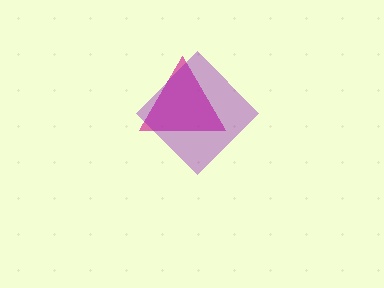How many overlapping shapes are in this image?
There are 2 overlapping shapes in the image.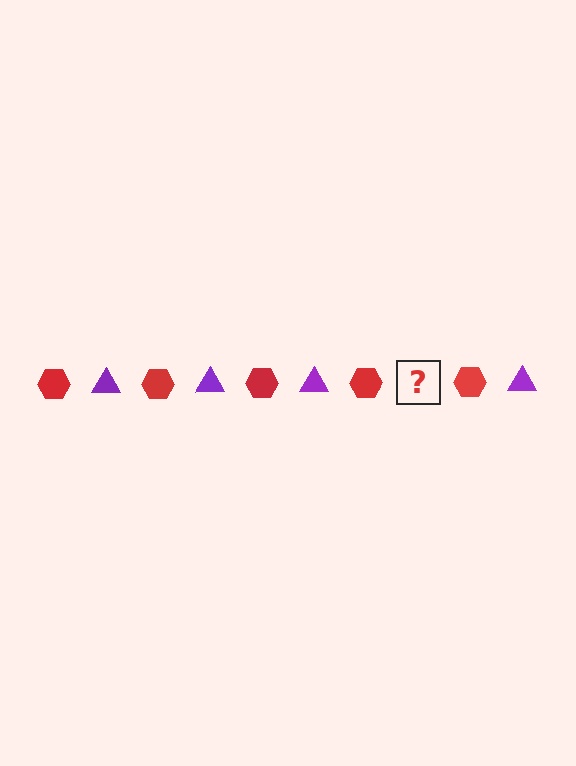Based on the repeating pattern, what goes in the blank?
The blank should be a purple triangle.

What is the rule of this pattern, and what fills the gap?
The rule is that the pattern alternates between red hexagon and purple triangle. The gap should be filled with a purple triangle.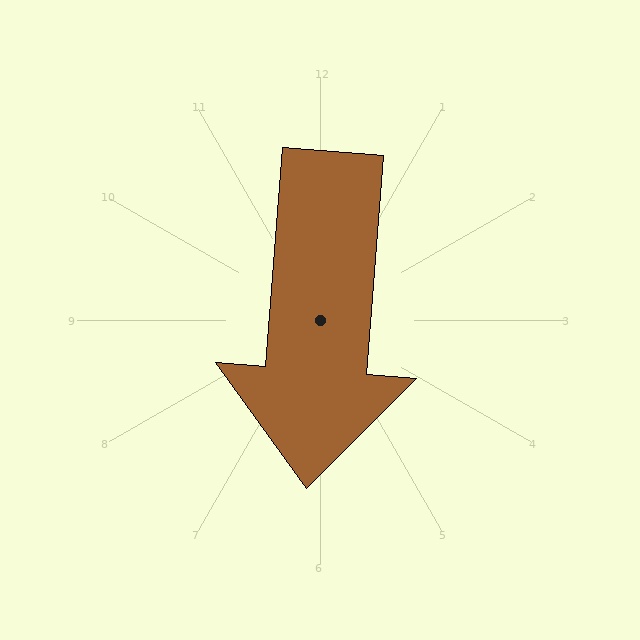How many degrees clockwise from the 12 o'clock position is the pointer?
Approximately 185 degrees.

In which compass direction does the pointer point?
South.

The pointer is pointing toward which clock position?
Roughly 6 o'clock.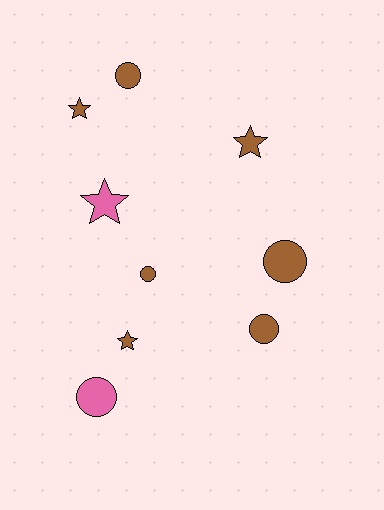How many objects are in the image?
There are 9 objects.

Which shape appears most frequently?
Circle, with 5 objects.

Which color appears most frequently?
Brown, with 7 objects.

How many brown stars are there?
There are 3 brown stars.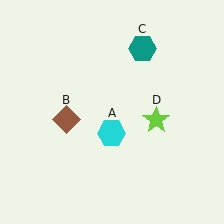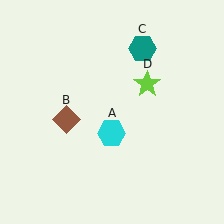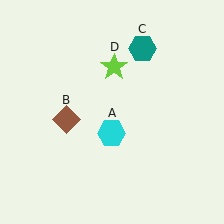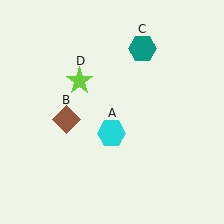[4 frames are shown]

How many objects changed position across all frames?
1 object changed position: lime star (object D).